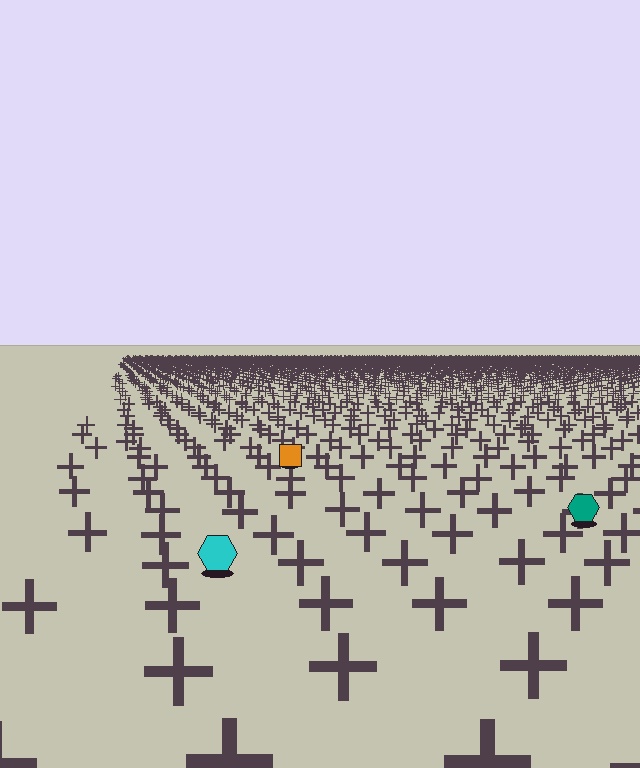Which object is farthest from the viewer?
The orange square is farthest from the viewer. It appears smaller and the ground texture around it is denser.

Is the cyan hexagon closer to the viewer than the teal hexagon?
Yes. The cyan hexagon is closer — you can tell from the texture gradient: the ground texture is coarser near it.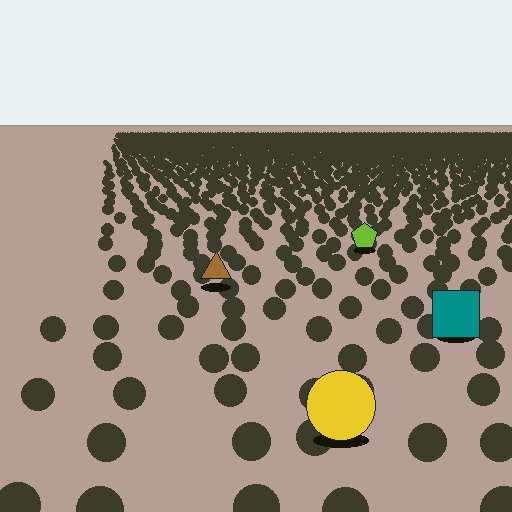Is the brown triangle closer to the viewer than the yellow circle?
No. The yellow circle is closer — you can tell from the texture gradient: the ground texture is coarser near it.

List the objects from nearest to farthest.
From nearest to farthest: the yellow circle, the teal square, the brown triangle, the lime pentagon.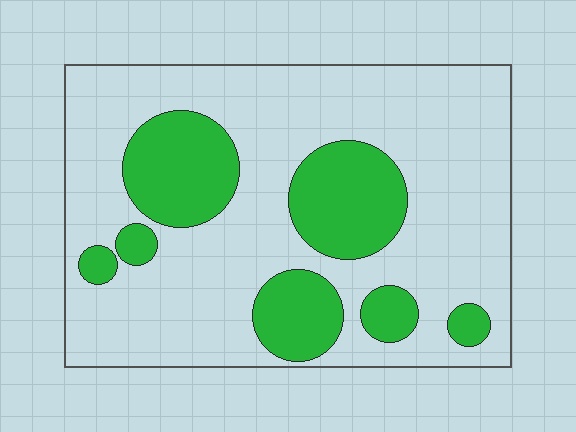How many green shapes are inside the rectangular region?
7.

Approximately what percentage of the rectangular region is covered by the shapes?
Approximately 25%.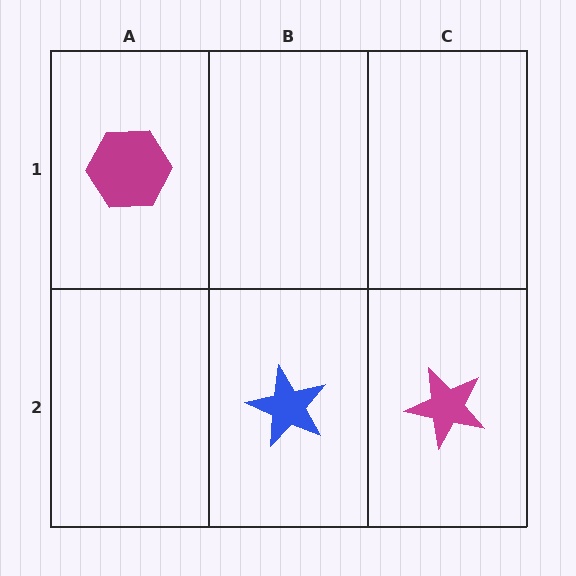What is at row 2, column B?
A blue star.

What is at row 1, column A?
A magenta hexagon.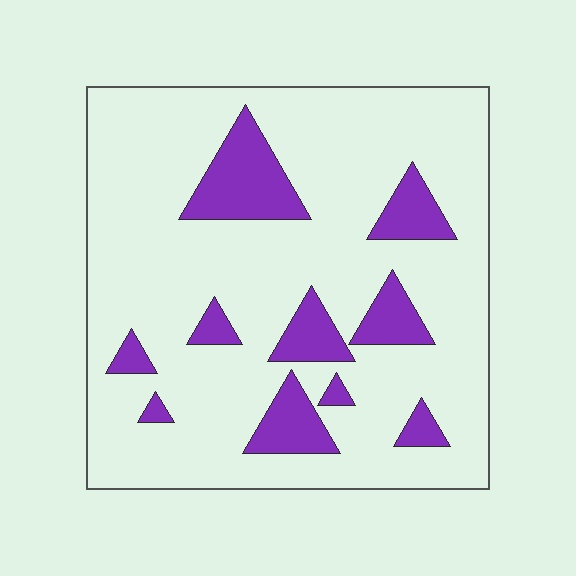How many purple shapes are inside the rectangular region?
10.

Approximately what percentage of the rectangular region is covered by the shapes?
Approximately 15%.